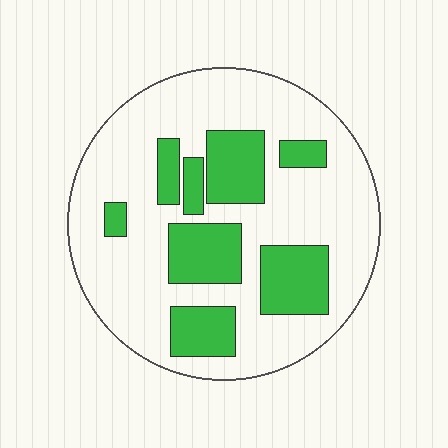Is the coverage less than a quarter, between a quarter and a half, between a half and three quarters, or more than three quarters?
Between a quarter and a half.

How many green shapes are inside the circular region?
8.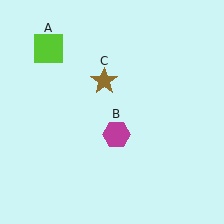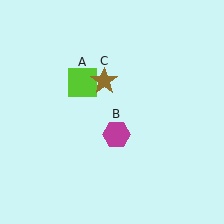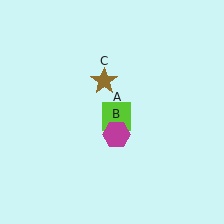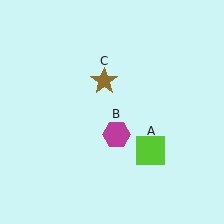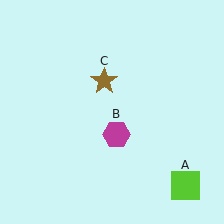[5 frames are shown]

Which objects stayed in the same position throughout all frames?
Magenta hexagon (object B) and brown star (object C) remained stationary.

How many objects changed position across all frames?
1 object changed position: lime square (object A).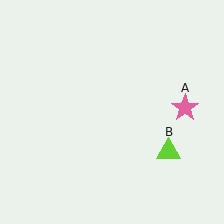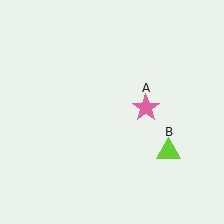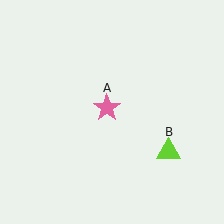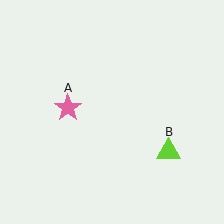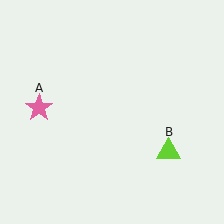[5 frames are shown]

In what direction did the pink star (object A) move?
The pink star (object A) moved left.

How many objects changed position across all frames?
1 object changed position: pink star (object A).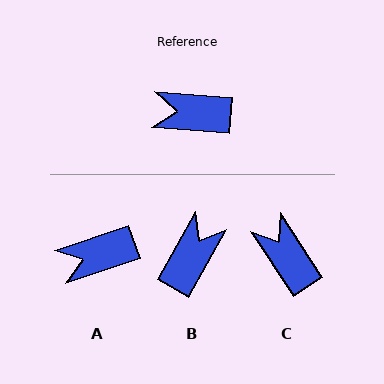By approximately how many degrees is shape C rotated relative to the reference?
Approximately 53 degrees clockwise.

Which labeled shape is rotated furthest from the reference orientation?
B, about 115 degrees away.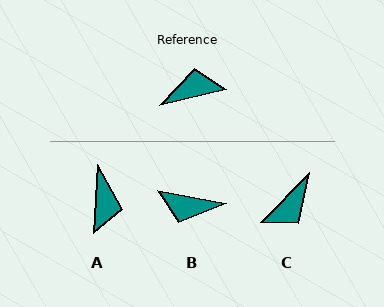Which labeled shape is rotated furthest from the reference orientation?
B, about 155 degrees away.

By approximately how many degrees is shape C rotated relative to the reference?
Approximately 148 degrees clockwise.